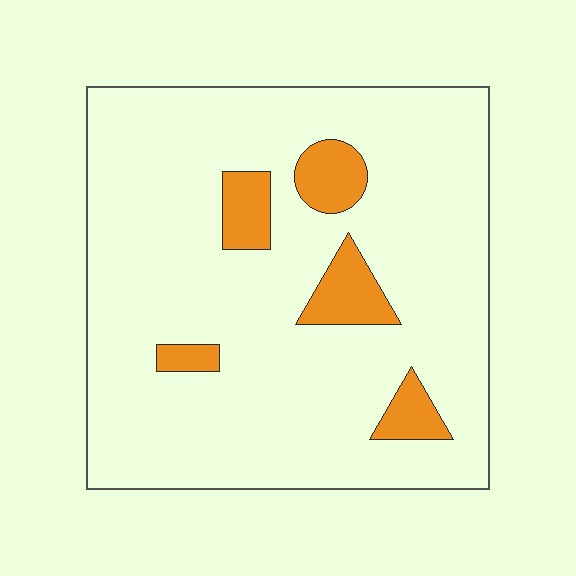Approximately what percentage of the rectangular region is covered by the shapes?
Approximately 10%.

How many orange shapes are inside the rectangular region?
5.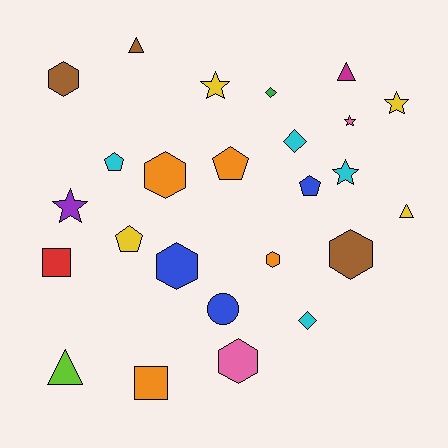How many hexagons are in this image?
There are 6 hexagons.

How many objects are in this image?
There are 25 objects.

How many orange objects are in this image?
There are 4 orange objects.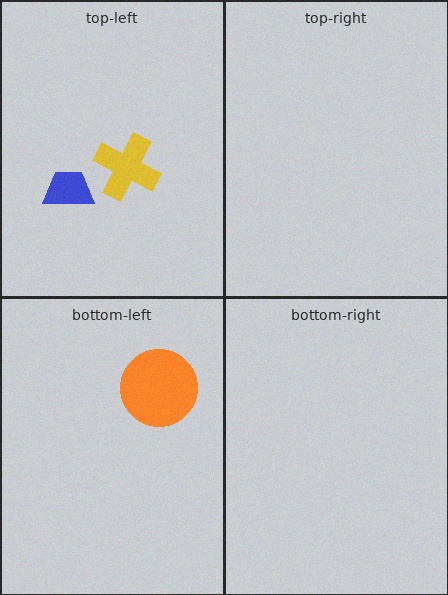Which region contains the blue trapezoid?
The top-left region.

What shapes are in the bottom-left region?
The orange circle.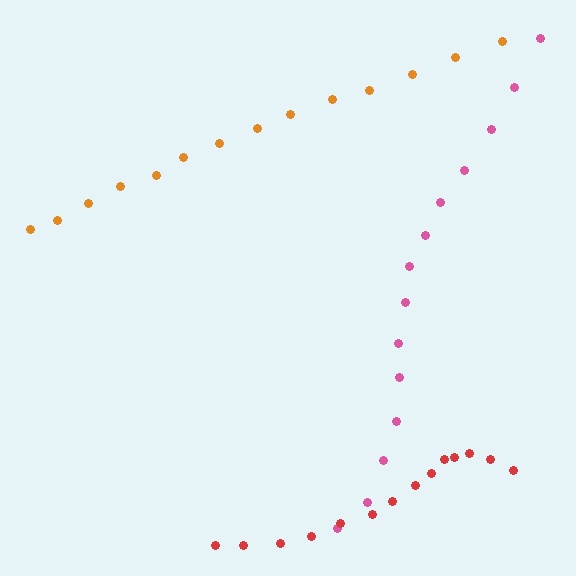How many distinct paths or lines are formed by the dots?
There are 3 distinct paths.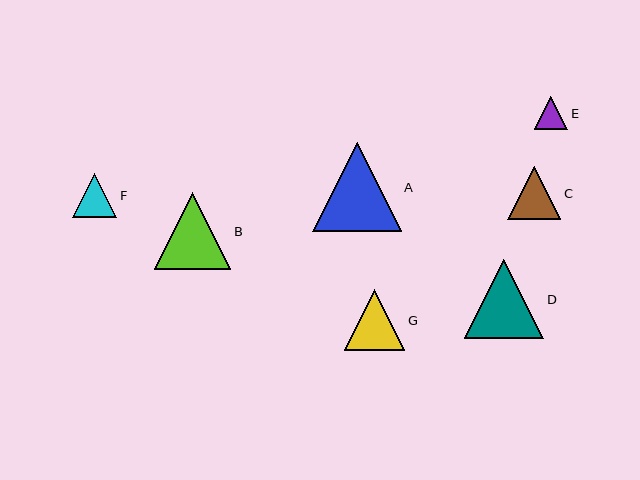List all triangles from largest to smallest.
From largest to smallest: A, D, B, G, C, F, E.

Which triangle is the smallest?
Triangle E is the smallest with a size of approximately 34 pixels.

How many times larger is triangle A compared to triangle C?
Triangle A is approximately 1.7 times the size of triangle C.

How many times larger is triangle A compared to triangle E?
Triangle A is approximately 2.6 times the size of triangle E.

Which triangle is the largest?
Triangle A is the largest with a size of approximately 89 pixels.